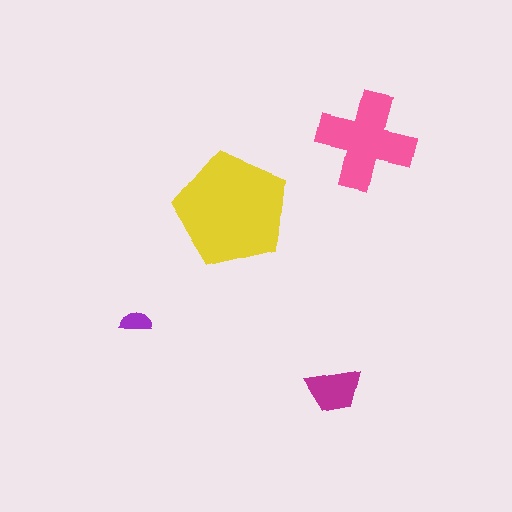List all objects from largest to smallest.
The yellow pentagon, the pink cross, the magenta trapezoid, the purple semicircle.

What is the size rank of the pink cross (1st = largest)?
2nd.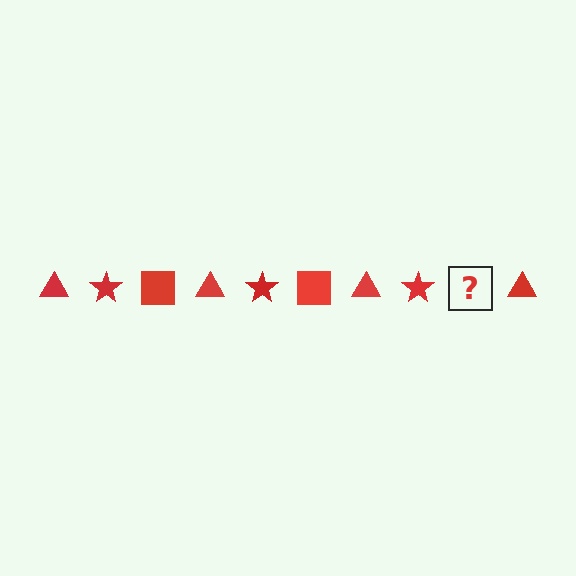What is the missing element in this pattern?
The missing element is a red square.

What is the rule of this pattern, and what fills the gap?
The rule is that the pattern cycles through triangle, star, square shapes in red. The gap should be filled with a red square.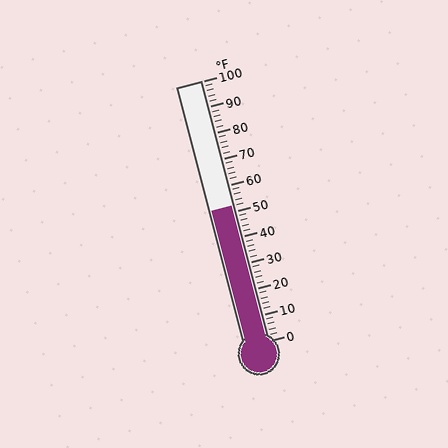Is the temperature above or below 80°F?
The temperature is below 80°F.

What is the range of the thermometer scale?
The thermometer scale ranges from 0°F to 100°F.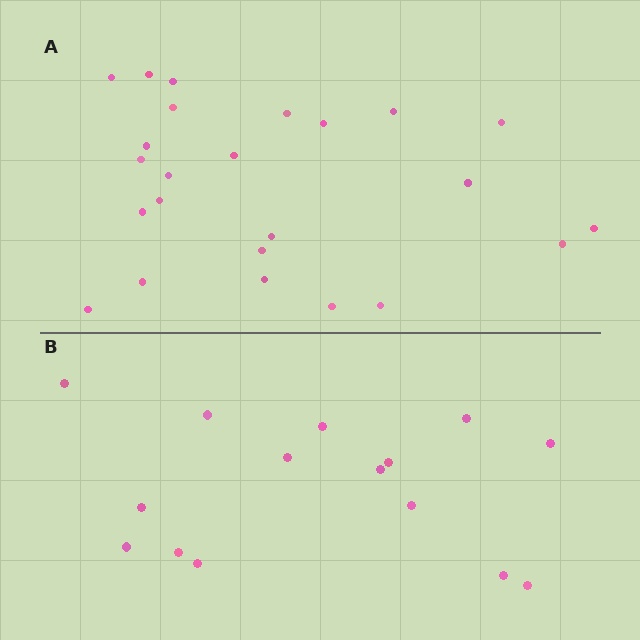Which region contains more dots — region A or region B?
Region A (the top region) has more dots.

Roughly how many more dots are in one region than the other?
Region A has roughly 8 or so more dots than region B.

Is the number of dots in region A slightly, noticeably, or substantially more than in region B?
Region A has substantially more. The ratio is roughly 1.6 to 1.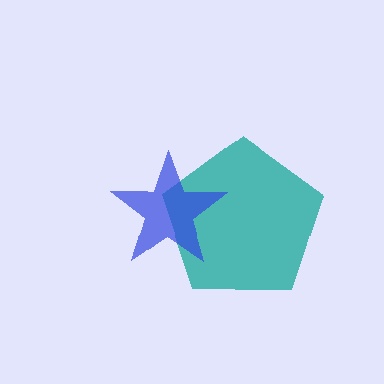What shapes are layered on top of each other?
The layered shapes are: a teal pentagon, a blue star.